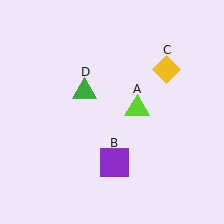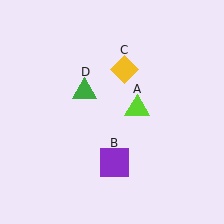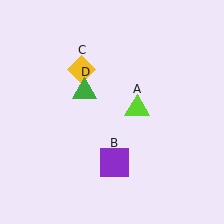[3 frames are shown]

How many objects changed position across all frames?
1 object changed position: yellow diamond (object C).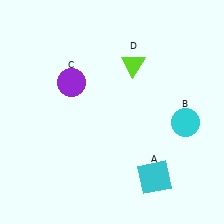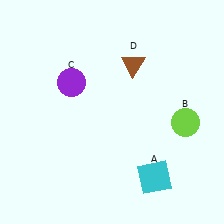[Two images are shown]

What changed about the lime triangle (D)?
In Image 1, D is lime. In Image 2, it changed to brown.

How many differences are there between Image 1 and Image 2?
There are 2 differences between the two images.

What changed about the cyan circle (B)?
In Image 1, B is cyan. In Image 2, it changed to lime.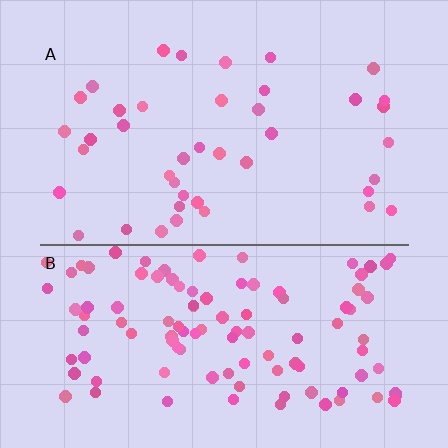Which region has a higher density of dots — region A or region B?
B (the bottom).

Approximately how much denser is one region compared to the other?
Approximately 2.7× — region B over region A.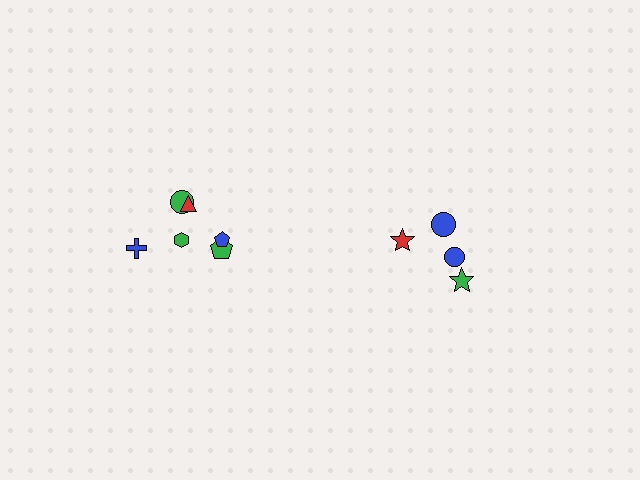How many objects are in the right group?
There are 4 objects.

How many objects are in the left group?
There are 6 objects.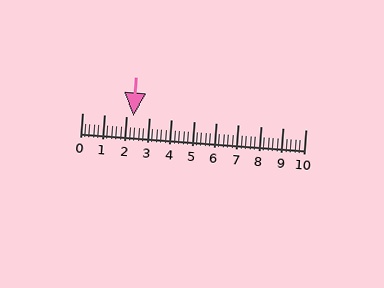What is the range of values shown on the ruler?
The ruler shows values from 0 to 10.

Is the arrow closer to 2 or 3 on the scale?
The arrow is closer to 2.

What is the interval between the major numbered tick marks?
The major tick marks are spaced 1 units apart.